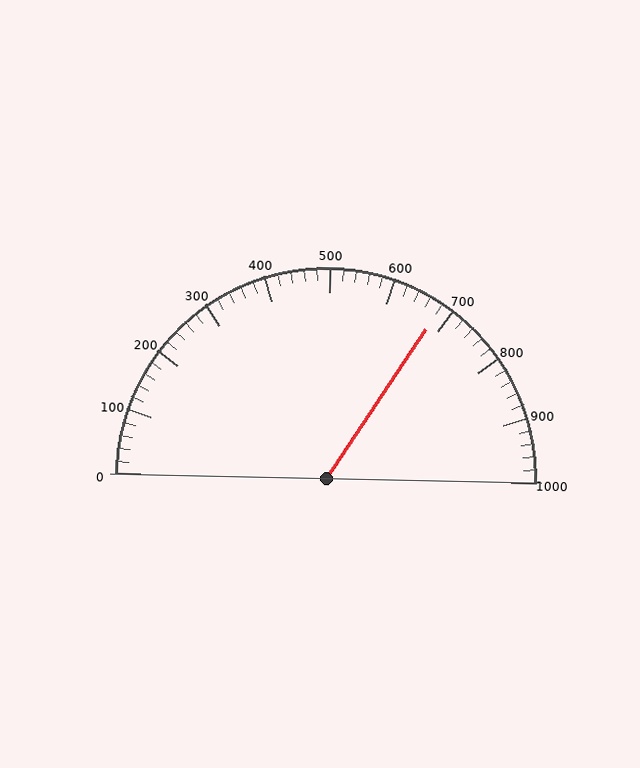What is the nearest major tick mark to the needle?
The nearest major tick mark is 700.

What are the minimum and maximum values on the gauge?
The gauge ranges from 0 to 1000.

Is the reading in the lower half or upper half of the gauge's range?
The reading is in the upper half of the range (0 to 1000).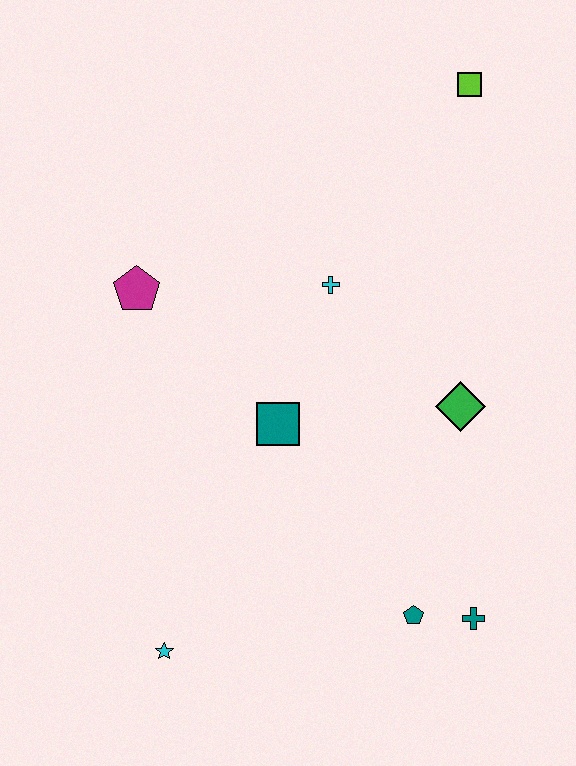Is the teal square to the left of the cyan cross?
Yes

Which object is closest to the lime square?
The cyan cross is closest to the lime square.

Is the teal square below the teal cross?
No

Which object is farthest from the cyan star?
The lime square is farthest from the cyan star.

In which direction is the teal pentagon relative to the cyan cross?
The teal pentagon is below the cyan cross.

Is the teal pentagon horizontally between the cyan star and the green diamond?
Yes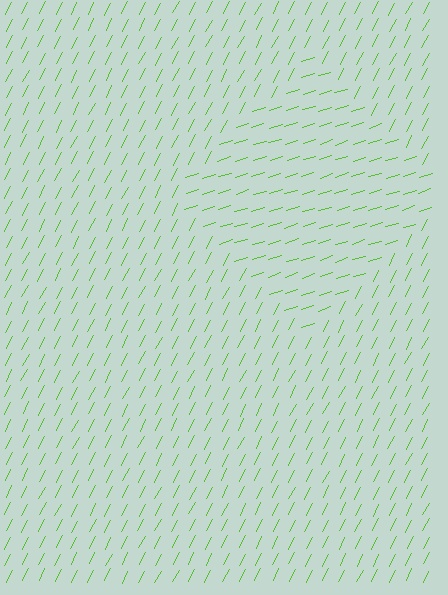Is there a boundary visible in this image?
Yes, there is a texture boundary formed by a change in line orientation.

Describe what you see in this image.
The image is filled with small lime line segments. A diamond region in the image has lines oriented differently from the surrounding lines, creating a visible texture boundary.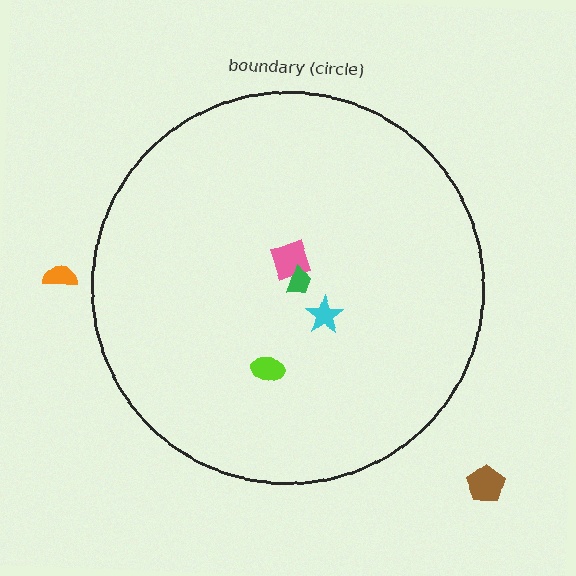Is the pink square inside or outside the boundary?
Inside.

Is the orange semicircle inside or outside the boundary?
Outside.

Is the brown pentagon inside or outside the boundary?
Outside.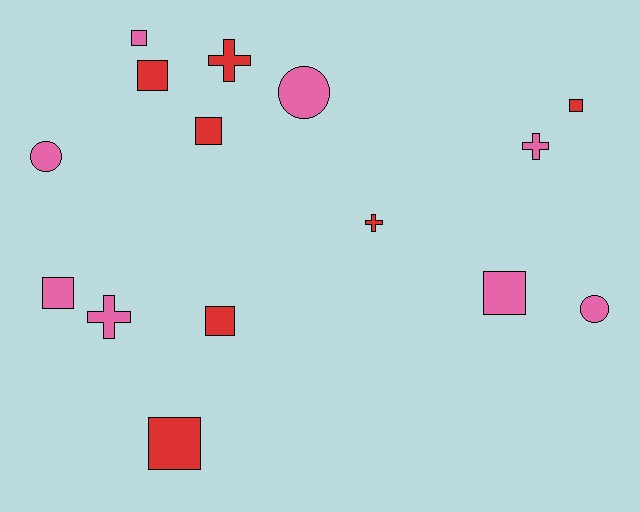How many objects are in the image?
There are 15 objects.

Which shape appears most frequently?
Square, with 8 objects.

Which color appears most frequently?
Pink, with 8 objects.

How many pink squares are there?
There are 3 pink squares.